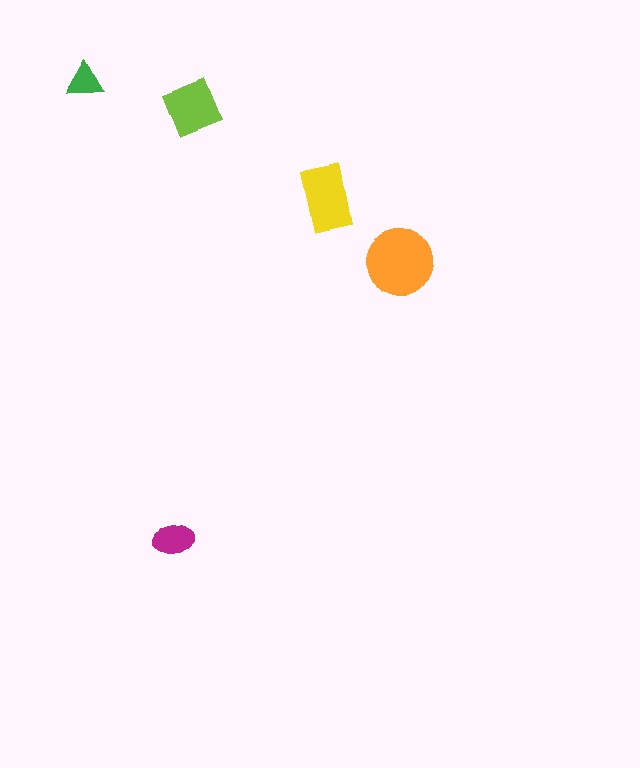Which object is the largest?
The orange circle.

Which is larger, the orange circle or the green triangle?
The orange circle.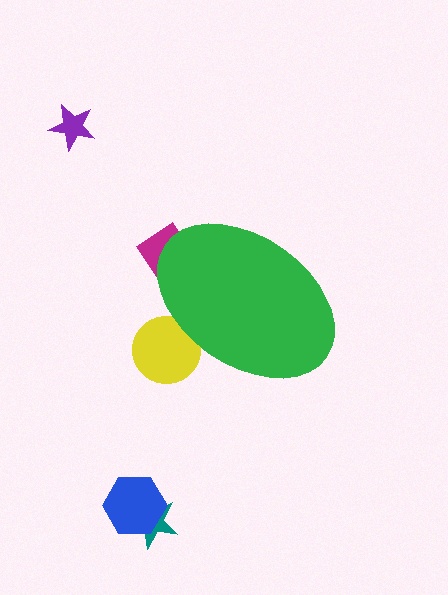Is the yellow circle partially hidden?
Yes, the yellow circle is partially hidden behind the green ellipse.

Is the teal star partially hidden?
No, the teal star is fully visible.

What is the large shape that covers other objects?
A green ellipse.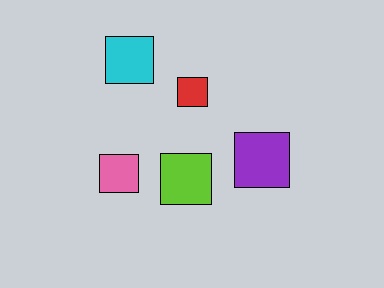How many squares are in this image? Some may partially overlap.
There are 5 squares.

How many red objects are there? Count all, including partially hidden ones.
There is 1 red object.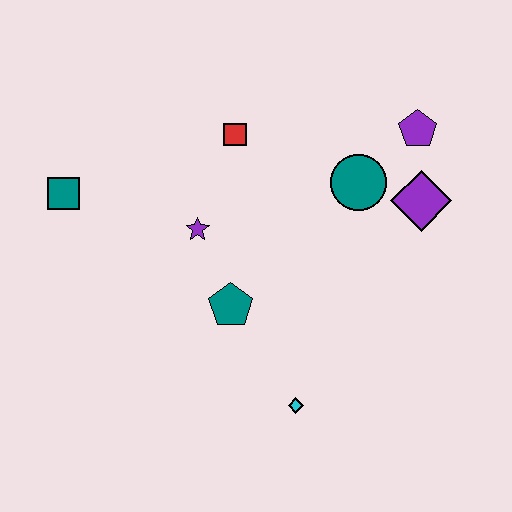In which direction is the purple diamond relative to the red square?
The purple diamond is to the right of the red square.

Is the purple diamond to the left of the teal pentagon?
No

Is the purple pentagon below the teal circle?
No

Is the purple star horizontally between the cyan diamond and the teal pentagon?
No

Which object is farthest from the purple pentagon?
The teal square is farthest from the purple pentagon.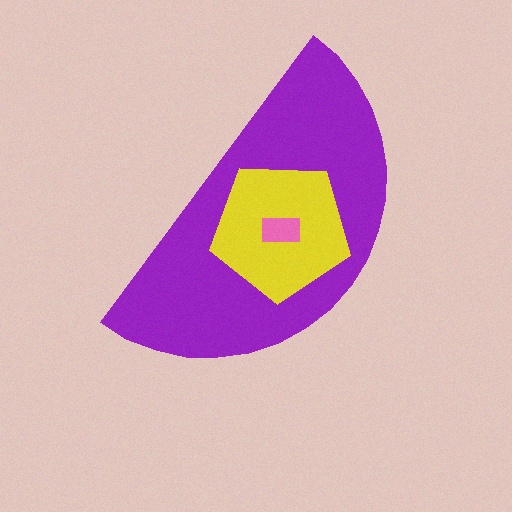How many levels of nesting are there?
3.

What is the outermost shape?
The purple semicircle.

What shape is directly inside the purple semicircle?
The yellow pentagon.